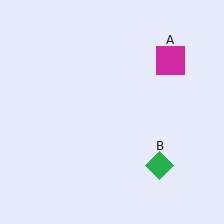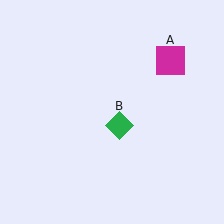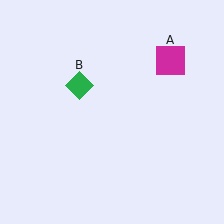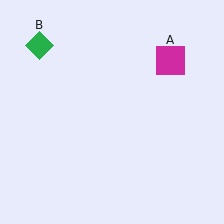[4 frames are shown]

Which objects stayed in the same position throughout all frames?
Magenta square (object A) remained stationary.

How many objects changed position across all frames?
1 object changed position: green diamond (object B).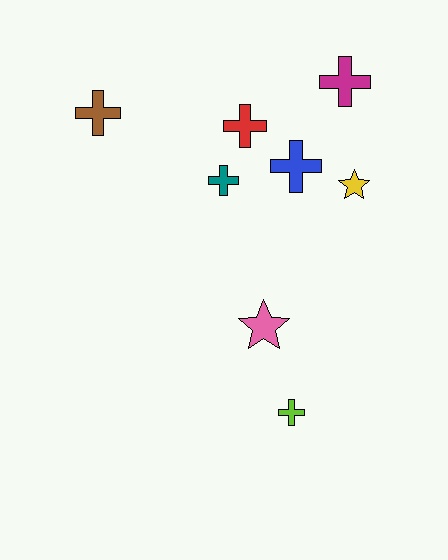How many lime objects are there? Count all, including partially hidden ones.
There is 1 lime object.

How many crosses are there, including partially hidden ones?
There are 6 crosses.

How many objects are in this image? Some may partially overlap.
There are 8 objects.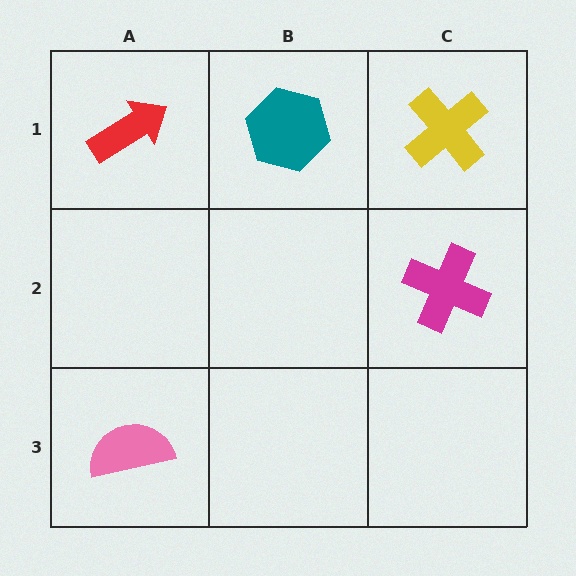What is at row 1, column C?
A yellow cross.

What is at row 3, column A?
A pink semicircle.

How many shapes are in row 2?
1 shape.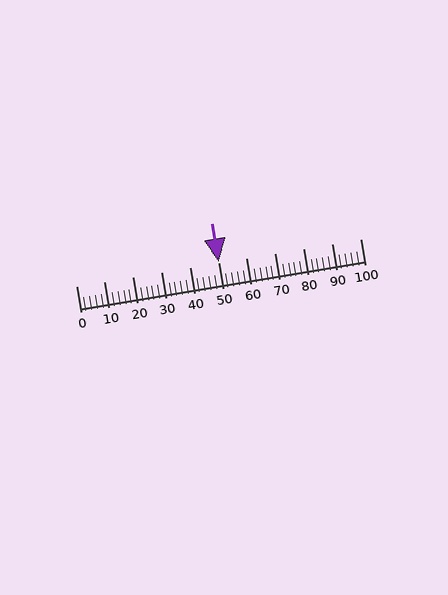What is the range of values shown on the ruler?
The ruler shows values from 0 to 100.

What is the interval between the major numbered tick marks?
The major tick marks are spaced 10 units apart.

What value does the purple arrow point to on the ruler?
The purple arrow points to approximately 50.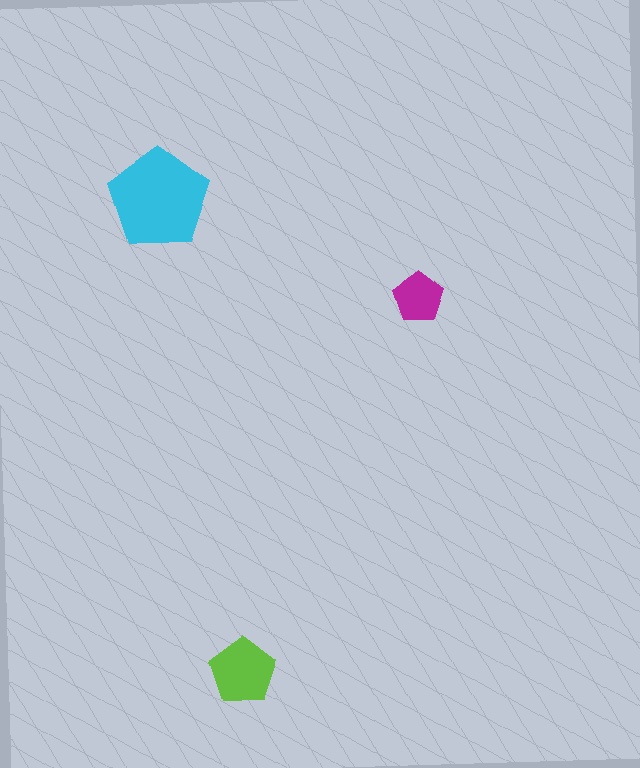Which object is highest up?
The cyan pentagon is topmost.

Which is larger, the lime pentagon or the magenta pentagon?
The lime one.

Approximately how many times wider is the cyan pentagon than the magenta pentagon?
About 2 times wider.